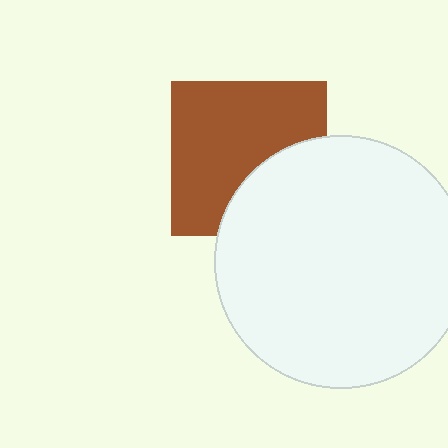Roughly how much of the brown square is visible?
Most of it is visible (roughly 67%).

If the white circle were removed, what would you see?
You would see the complete brown square.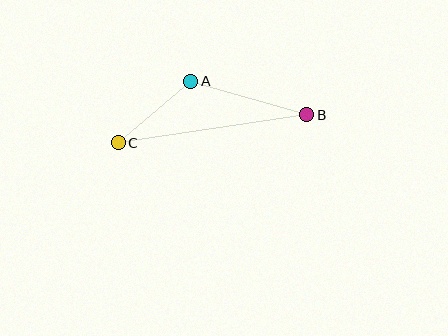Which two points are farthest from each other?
Points B and C are farthest from each other.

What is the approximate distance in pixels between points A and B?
The distance between A and B is approximately 120 pixels.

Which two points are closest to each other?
Points A and C are closest to each other.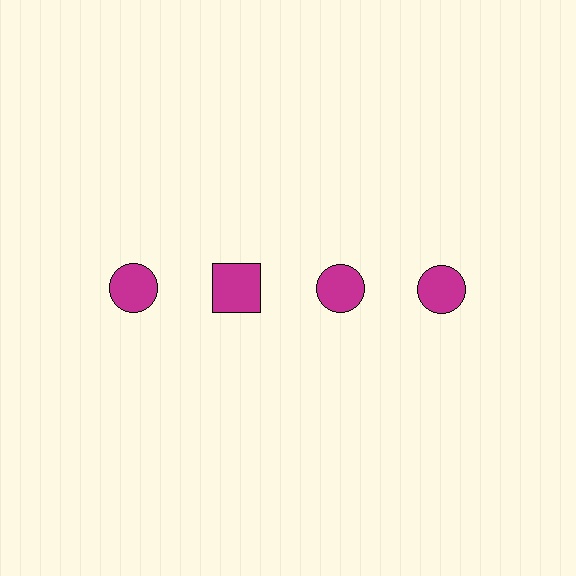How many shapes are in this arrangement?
There are 4 shapes arranged in a grid pattern.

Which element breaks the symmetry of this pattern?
The magenta square in the top row, second from left column breaks the symmetry. All other shapes are magenta circles.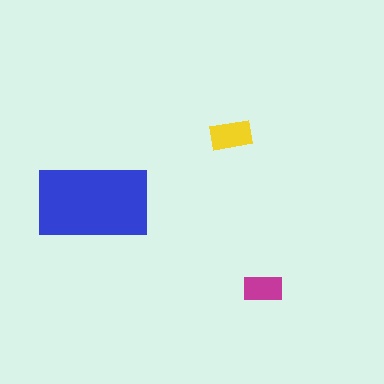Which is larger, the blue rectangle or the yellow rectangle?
The blue one.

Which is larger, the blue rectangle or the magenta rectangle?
The blue one.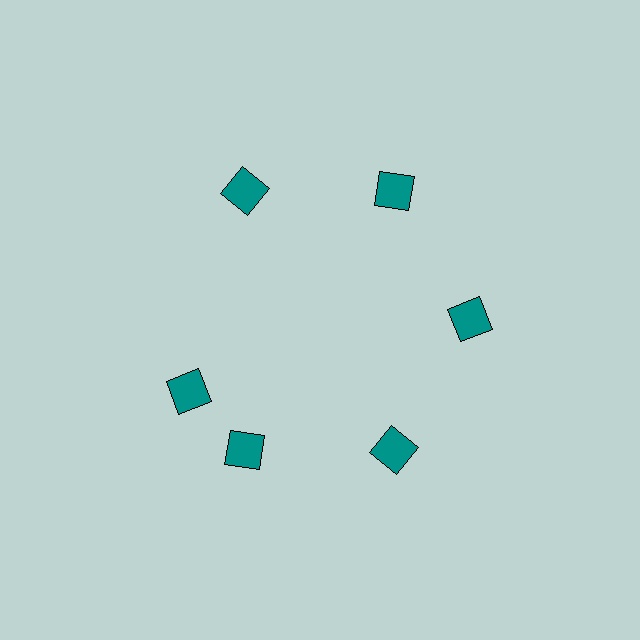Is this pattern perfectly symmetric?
No. The 6 teal diamonds are arranged in a ring, but one element near the 9 o'clock position is rotated out of alignment along the ring, breaking the 6-fold rotational symmetry.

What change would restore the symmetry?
The symmetry would be restored by rotating it back into even spacing with its neighbors so that all 6 diamonds sit at equal angles and equal distance from the center.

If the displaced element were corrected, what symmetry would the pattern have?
It would have 6-fold rotational symmetry — the pattern would map onto itself every 60 degrees.